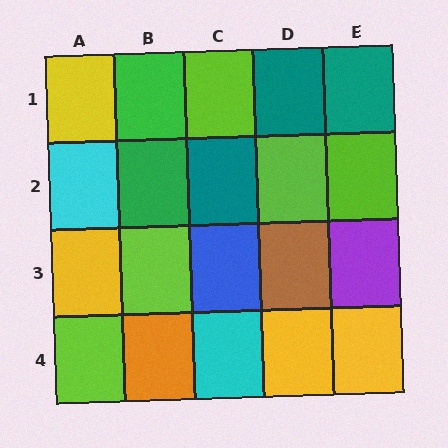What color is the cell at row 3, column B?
Lime.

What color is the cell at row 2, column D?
Lime.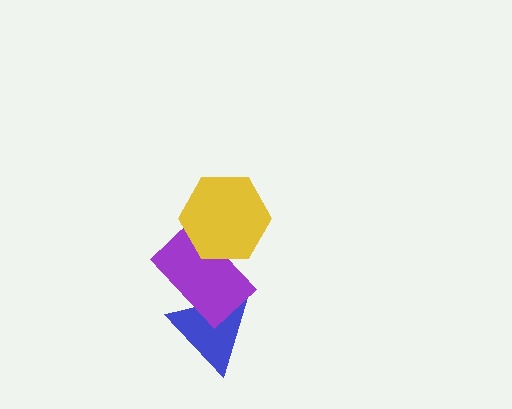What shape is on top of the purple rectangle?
The yellow hexagon is on top of the purple rectangle.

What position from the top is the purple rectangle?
The purple rectangle is 2nd from the top.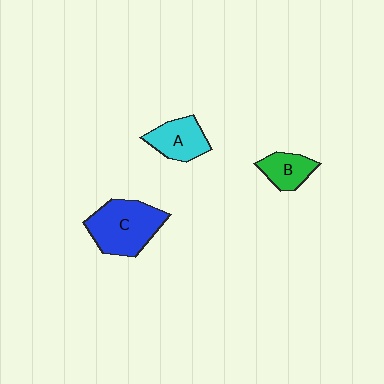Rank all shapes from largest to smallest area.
From largest to smallest: C (blue), A (cyan), B (green).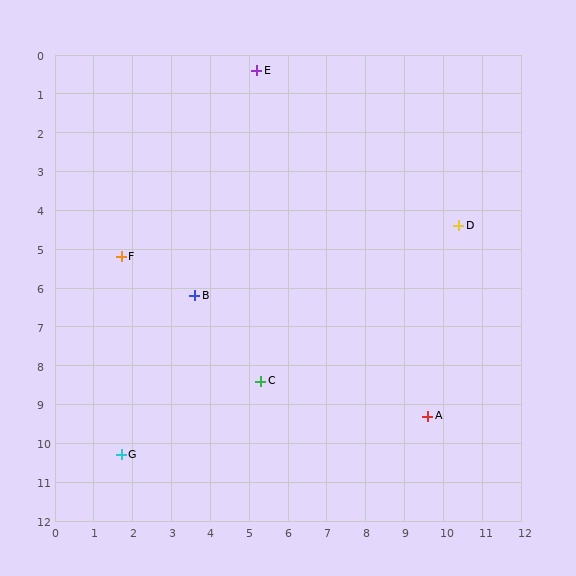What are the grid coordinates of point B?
Point B is at approximately (3.6, 6.2).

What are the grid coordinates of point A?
Point A is at approximately (9.6, 9.3).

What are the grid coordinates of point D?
Point D is at approximately (10.4, 4.4).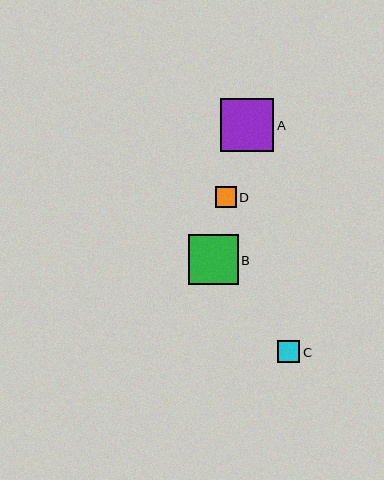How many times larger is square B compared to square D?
Square B is approximately 2.4 times the size of square D.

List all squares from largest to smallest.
From largest to smallest: A, B, C, D.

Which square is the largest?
Square A is the largest with a size of approximately 53 pixels.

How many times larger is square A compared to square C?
Square A is approximately 2.4 times the size of square C.